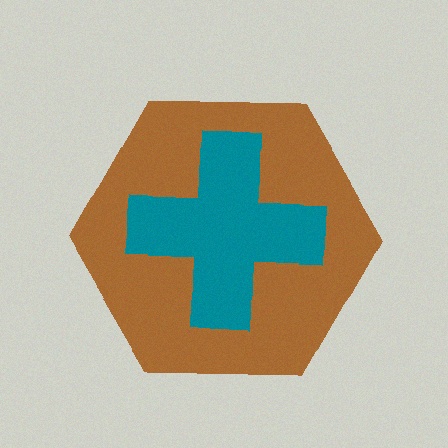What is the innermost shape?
The teal cross.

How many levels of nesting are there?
2.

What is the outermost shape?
The brown hexagon.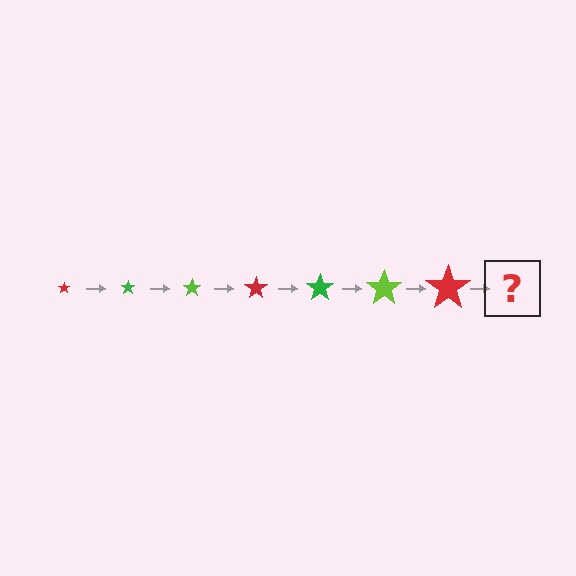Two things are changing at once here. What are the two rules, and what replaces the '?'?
The two rules are that the star grows larger each step and the color cycles through red, green, and lime. The '?' should be a green star, larger than the previous one.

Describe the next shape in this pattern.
It should be a green star, larger than the previous one.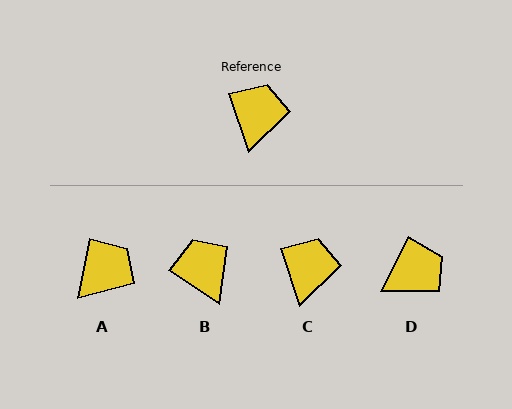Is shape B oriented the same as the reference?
No, it is off by about 38 degrees.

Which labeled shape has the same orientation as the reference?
C.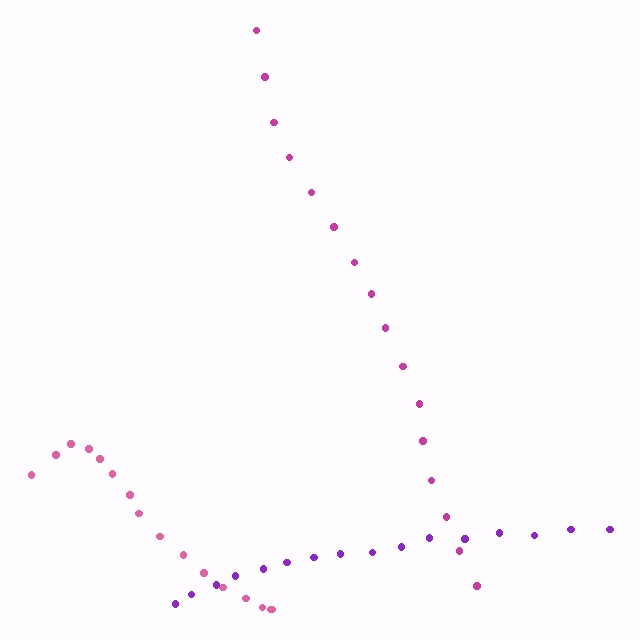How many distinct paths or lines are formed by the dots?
There are 3 distinct paths.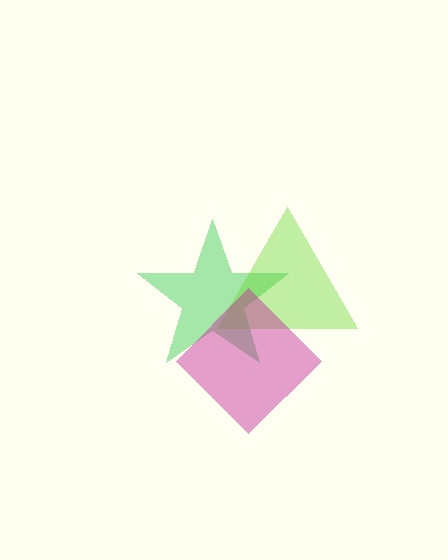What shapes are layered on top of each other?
The layered shapes are: a green star, a lime triangle, a magenta diamond.